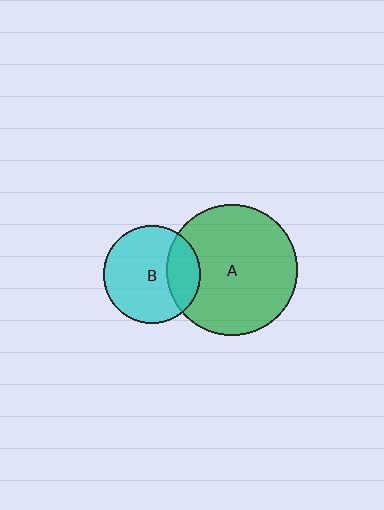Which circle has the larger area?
Circle A (green).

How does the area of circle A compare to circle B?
Approximately 1.8 times.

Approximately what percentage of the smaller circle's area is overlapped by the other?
Approximately 25%.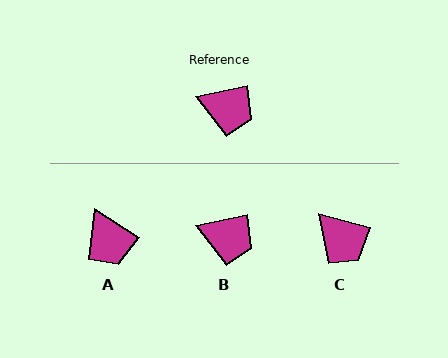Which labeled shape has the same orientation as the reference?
B.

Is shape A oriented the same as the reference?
No, it is off by about 44 degrees.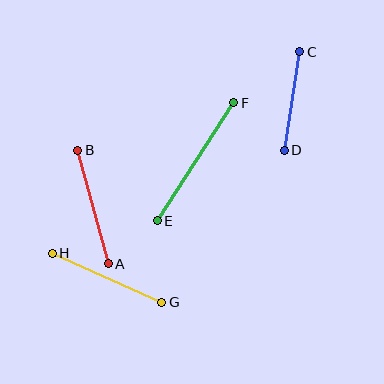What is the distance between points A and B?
The distance is approximately 117 pixels.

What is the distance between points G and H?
The distance is approximately 120 pixels.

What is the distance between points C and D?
The distance is approximately 100 pixels.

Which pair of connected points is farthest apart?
Points E and F are farthest apart.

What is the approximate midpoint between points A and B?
The midpoint is at approximately (93, 207) pixels.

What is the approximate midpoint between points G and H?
The midpoint is at approximately (107, 278) pixels.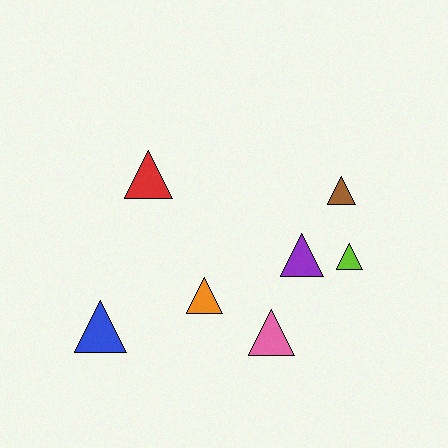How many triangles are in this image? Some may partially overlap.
There are 7 triangles.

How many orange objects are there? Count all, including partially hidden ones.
There is 1 orange object.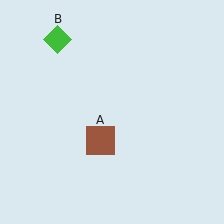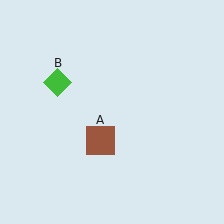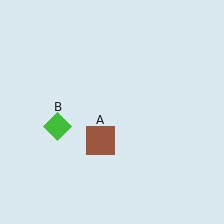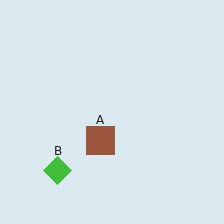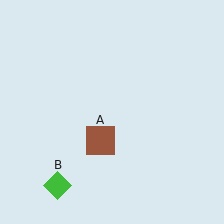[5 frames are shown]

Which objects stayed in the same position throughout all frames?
Brown square (object A) remained stationary.